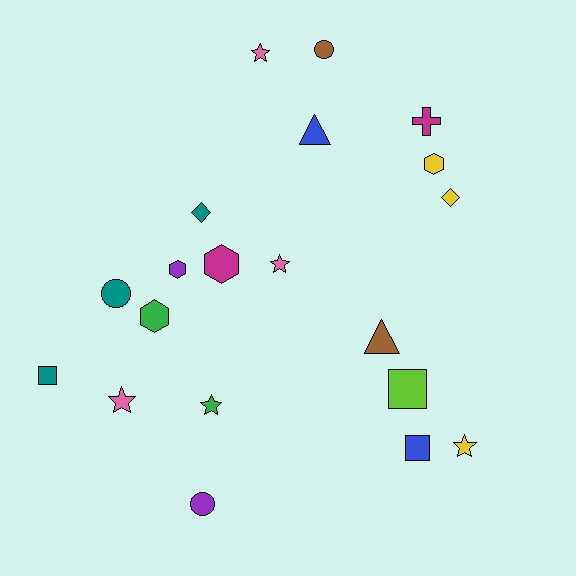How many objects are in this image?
There are 20 objects.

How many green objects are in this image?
There are 2 green objects.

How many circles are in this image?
There are 3 circles.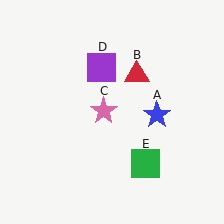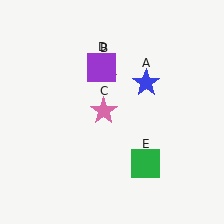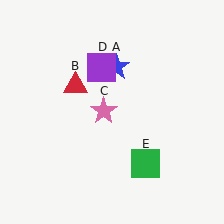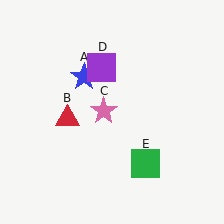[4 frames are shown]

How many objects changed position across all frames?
2 objects changed position: blue star (object A), red triangle (object B).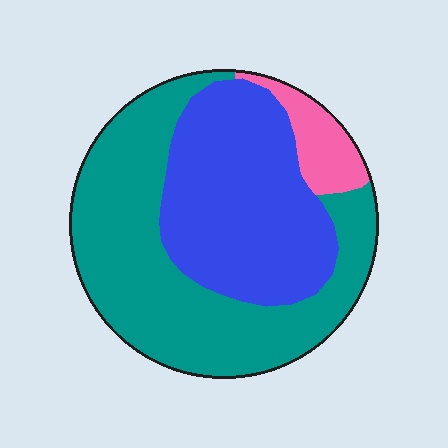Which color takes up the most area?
Teal, at roughly 50%.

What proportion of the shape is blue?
Blue covers 39% of the shape.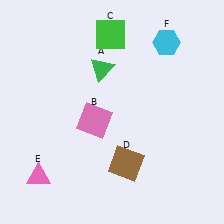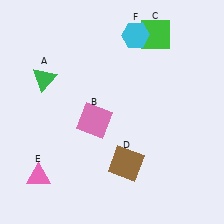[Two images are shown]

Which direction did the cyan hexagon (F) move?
The cyan hexagon (F) moved left.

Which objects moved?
The objects that moved are: the green triangle (A), the green square (C), the cyan hexagon (F).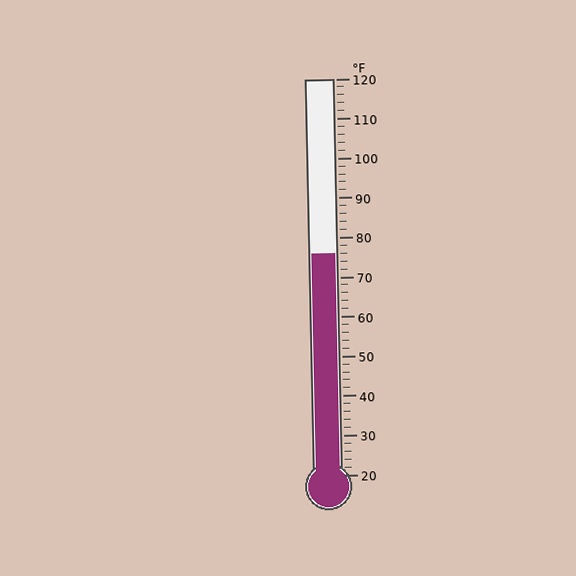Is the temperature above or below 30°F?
The temperature is above 30°F.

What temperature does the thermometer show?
The thermometer shows approximately 76°F.